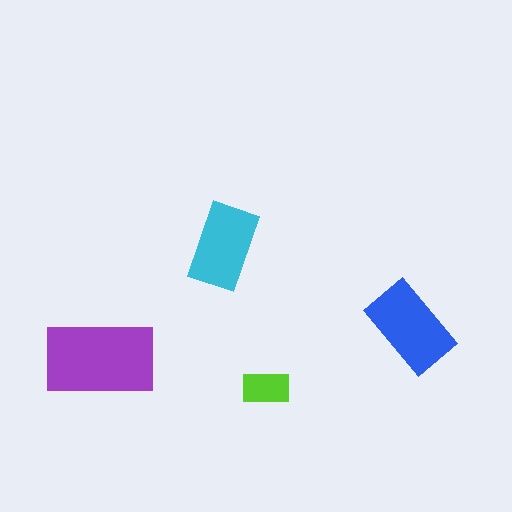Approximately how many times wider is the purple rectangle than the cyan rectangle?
About 1.5 times wider.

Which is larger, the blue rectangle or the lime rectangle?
The blue one.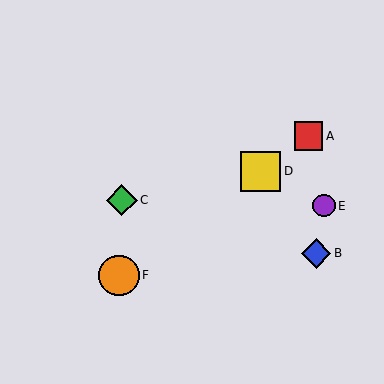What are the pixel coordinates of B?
Object B is at (316, 253).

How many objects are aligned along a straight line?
3 objects (A, D, F) are aligned along a straight line.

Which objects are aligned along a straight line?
Objects A, D, F are aligned along a straight line.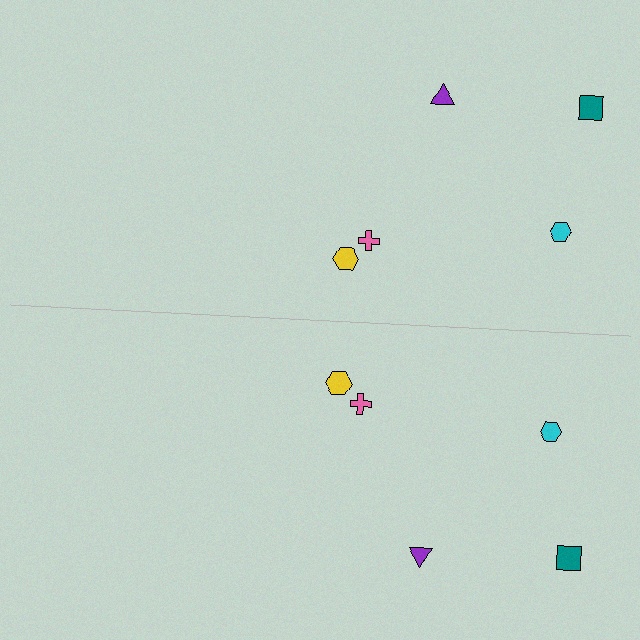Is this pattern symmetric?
Yes, this pattern has bilateral (reflection) symmetry.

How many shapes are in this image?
There are 10 shapes in this image.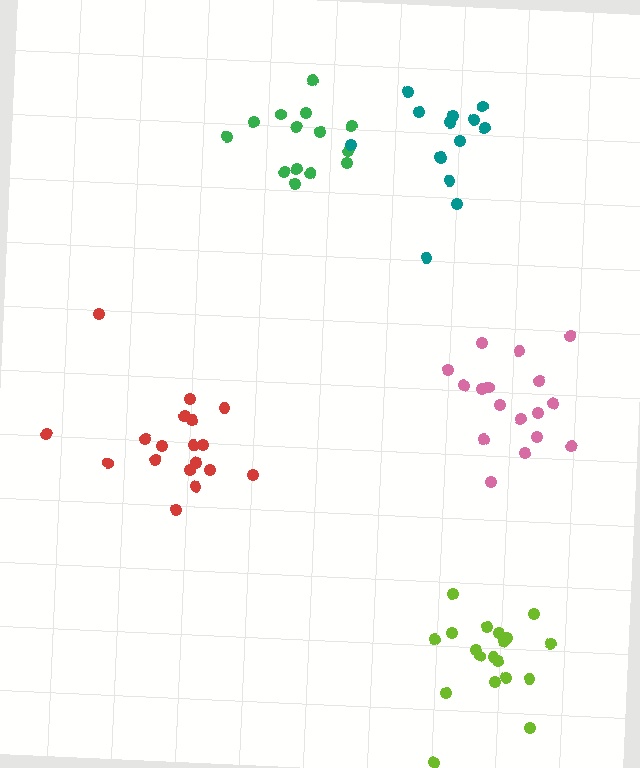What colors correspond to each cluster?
The clusters are colored: lime, pink, green, red, teal.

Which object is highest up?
The green cluster is topmost.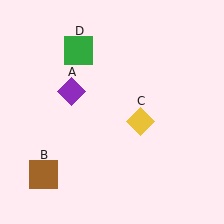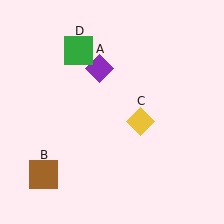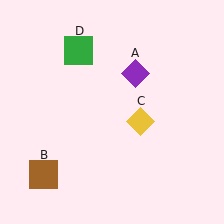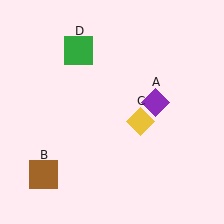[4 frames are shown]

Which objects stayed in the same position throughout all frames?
Brown square (object B) and yellow diamond (object C) and green square (object D) remained stationary.